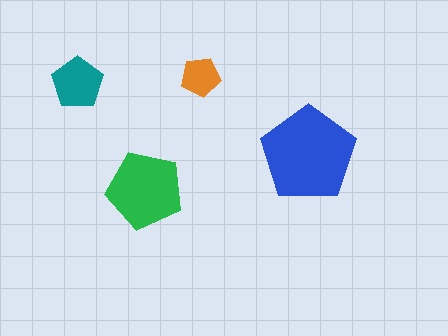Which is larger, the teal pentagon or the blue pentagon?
The blue one.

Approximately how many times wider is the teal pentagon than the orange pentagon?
About 1.5 times wider.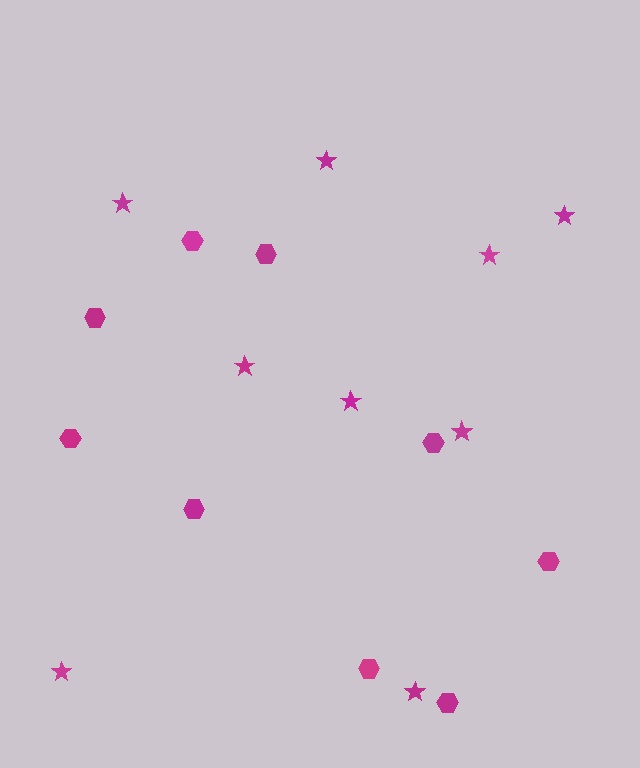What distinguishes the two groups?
There are 2 groups: one group of stars (9) and one group of hexagons (9).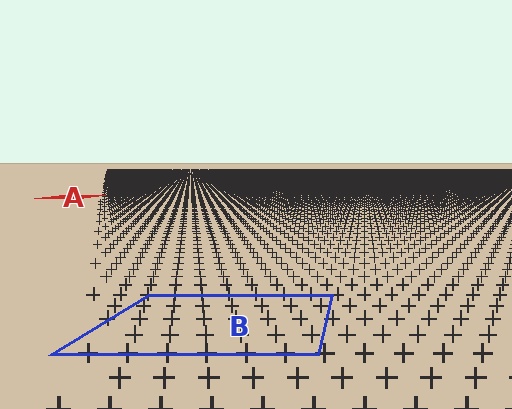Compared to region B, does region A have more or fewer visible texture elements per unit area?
Region A has more texture elements per unit area — they are packed more densely because it is farther away.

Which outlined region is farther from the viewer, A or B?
Region A is farther from the viewer — the texture elements inside it appear smaller and more densely packed.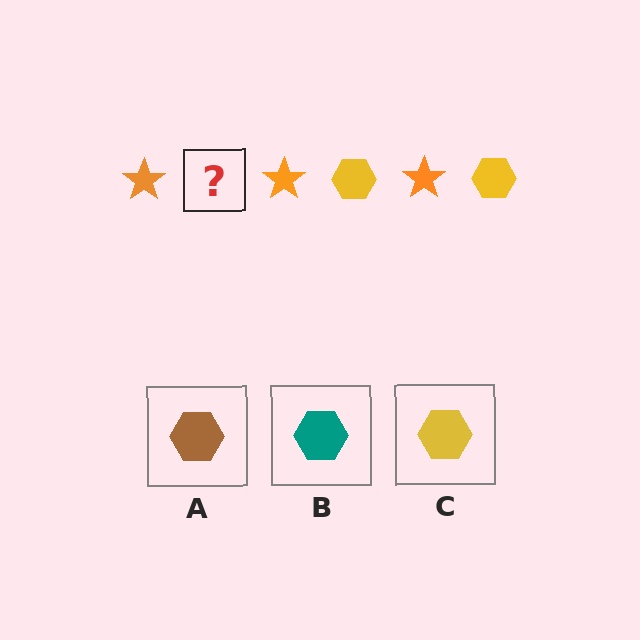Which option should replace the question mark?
Option C.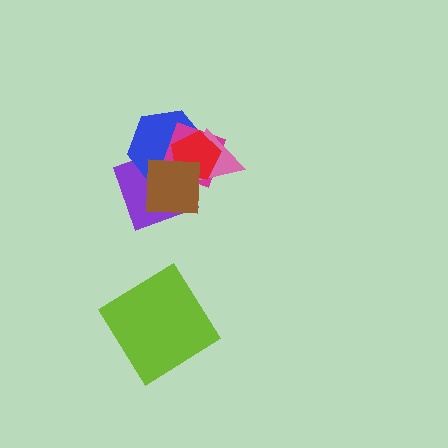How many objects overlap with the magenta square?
5 objects overlap with the magenta square.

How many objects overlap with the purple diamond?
5 objects overlap with the purple diamond.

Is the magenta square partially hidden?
Yes, it is partially covered by another shape.